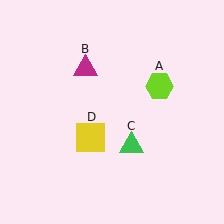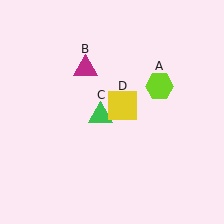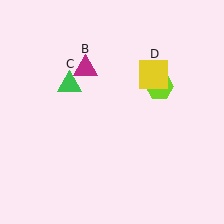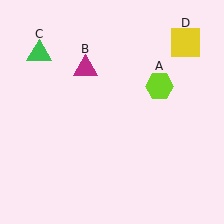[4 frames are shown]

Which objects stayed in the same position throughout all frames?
Lime hexagon (object A) and magenta triangle (object B) remained stationary.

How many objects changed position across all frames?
2 objects changed position: green triangle (object C), yellow square (object D).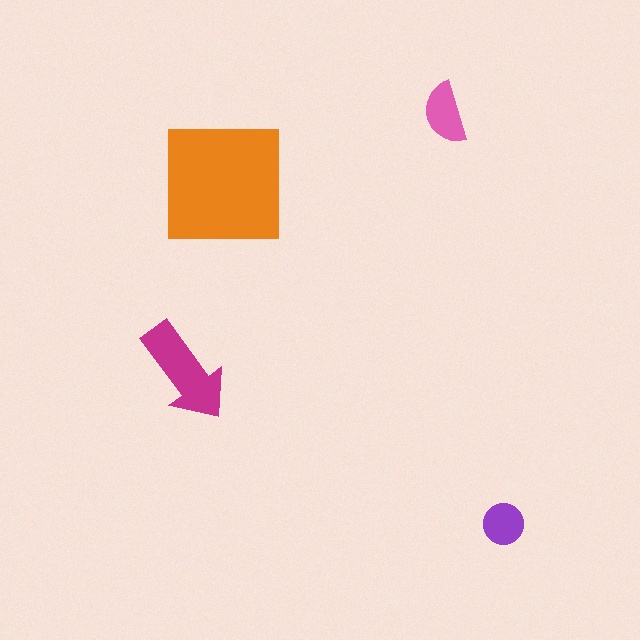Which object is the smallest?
The purple circle.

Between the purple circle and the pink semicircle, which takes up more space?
The pink semicircle.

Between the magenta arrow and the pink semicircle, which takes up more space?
The magenta arrow.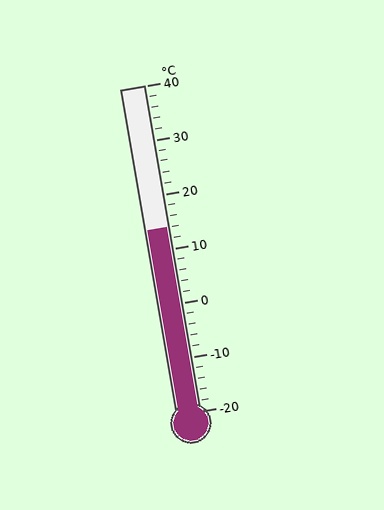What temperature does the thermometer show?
The thermometer shows approximately 14°C.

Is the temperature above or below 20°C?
The temperature is below 20°C.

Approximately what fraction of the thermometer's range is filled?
The thermometer is filled to approximately 55% of its range.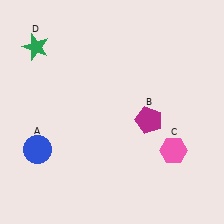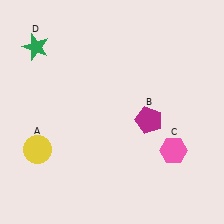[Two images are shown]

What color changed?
The circle (A) changed from blue in Image 1 to yellow in Image 2.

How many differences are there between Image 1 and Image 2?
There is 1 difference between the two images.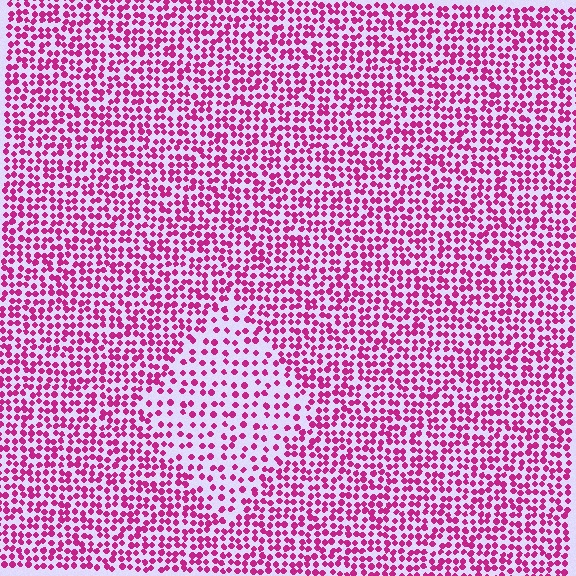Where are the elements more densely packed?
The elements are more densely packed outside the diamond boundary.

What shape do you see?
I see a diamond.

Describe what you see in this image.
The image contains small magenta elements arranged at two different densities. A diamond-shaped region is visible where the elements are less densely packed than the surrounding area.